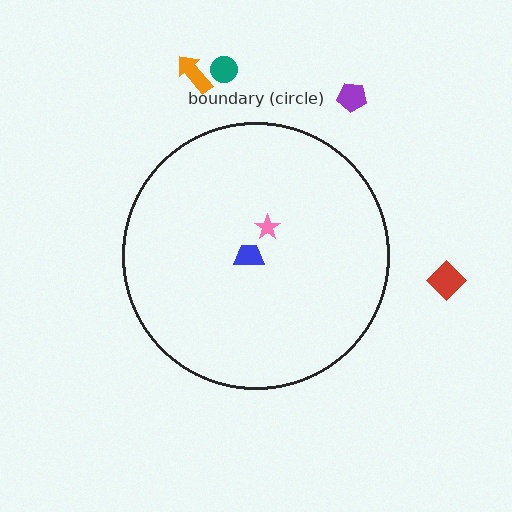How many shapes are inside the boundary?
2 inside, 4 outside.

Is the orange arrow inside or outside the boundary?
Outside.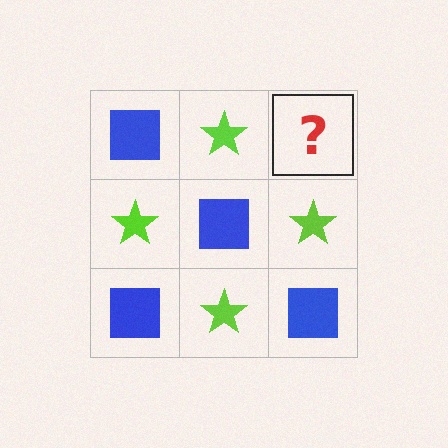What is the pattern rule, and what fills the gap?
The rule is that it alternates blue square and lime star in a checkerboard pattern. The gap should be filled with a blue square.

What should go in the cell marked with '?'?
The missing cell should contain a blue square.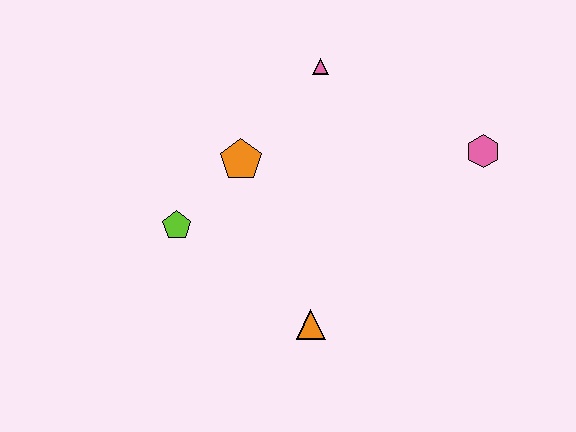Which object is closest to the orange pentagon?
The lime pentagon is closest to the orange pentagon.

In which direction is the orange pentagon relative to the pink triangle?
The orange pentagon is below the pink triangle.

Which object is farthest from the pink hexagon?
The lime pentagon is farthest from the pink hexagon.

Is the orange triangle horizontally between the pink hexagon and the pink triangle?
No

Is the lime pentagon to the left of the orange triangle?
Yes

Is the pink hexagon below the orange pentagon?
No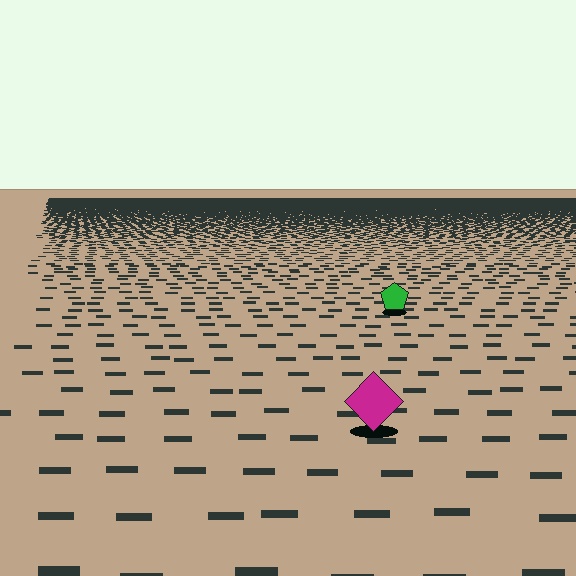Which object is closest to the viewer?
The magenta diamond is closest. The texture marks near it are larger and more spread out.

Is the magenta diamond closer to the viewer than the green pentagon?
Yes. The magenta diamond is closer — you can tell from the texture gradient: the ground texture is coarser near it.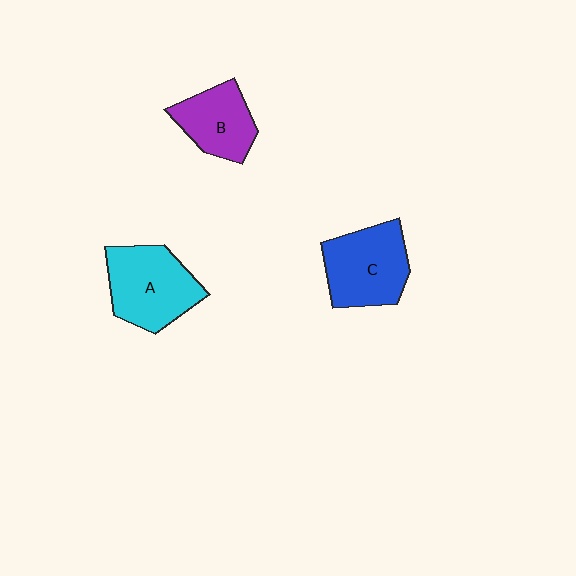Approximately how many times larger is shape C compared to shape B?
Approximately 1.3 times.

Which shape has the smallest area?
Shape B (purple).